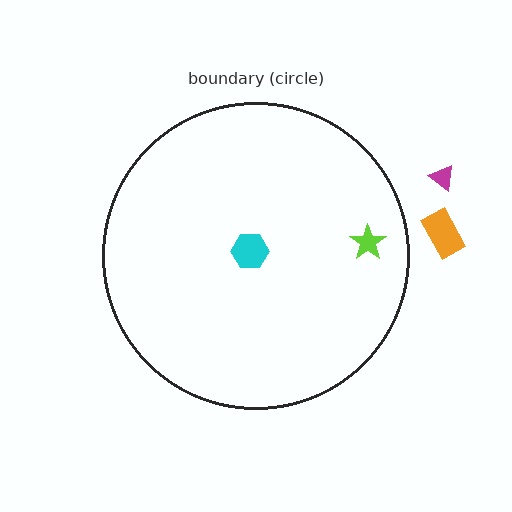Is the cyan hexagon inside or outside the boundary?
Inside.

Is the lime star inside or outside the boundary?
Inside.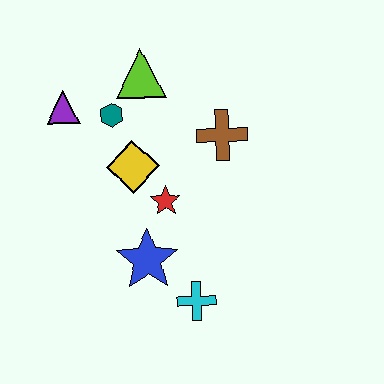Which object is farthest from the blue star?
The lime triangle is farthest from the blue star.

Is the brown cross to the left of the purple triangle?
No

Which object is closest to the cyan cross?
The blue star is closest to the cyan cross.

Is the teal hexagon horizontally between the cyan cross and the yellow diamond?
No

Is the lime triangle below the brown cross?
No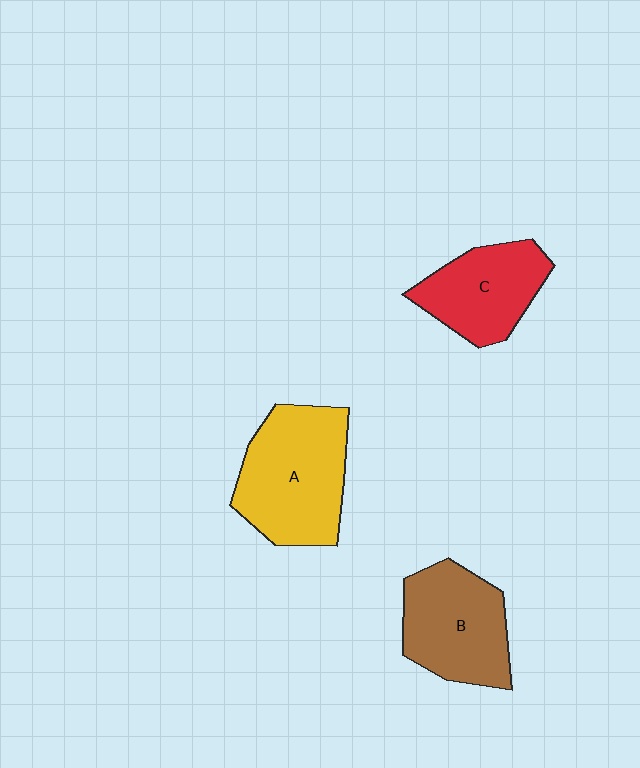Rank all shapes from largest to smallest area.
From largest to smallest: A (yellow), B (brown), C (red).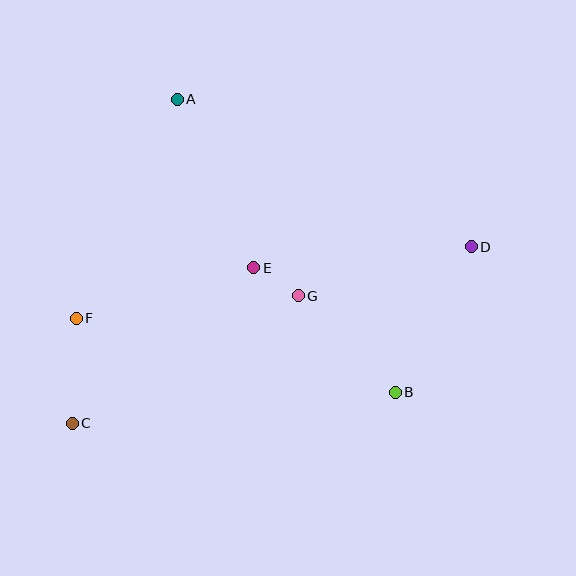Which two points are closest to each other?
Points E and G are closest to each other.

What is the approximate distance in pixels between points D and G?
The distance between D and G is approximately 180 pixels.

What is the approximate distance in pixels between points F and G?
The distance between F and G is approximately 223 pixels.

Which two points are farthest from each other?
Points C and D are farthest from each other.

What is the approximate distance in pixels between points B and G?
The distance between B and G is approximately 137 pixels.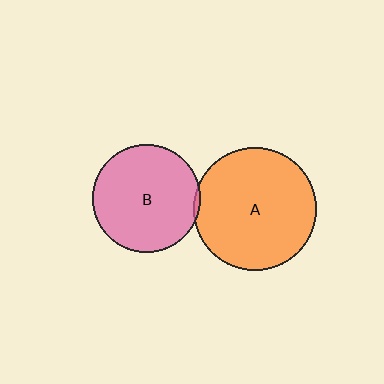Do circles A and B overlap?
Yes.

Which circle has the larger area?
Circle A (orange).